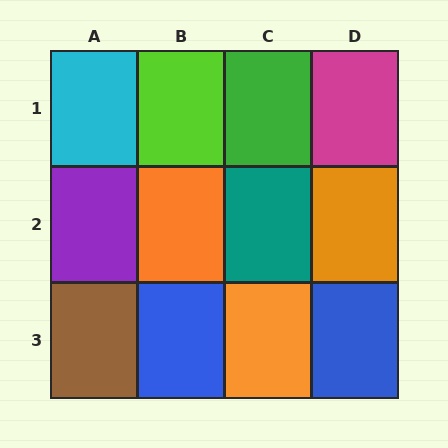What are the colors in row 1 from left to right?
Cyan, lime, green, magenta.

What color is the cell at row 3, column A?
Brown.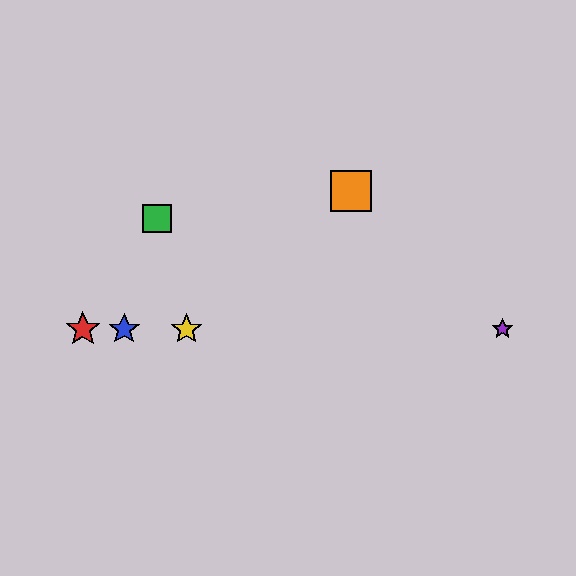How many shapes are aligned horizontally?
4 shapes (the red star, the blue star, the yellow star, the purple star) are aligned horizontally.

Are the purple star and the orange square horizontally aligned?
No, the purple star is at y≈329 and the orange square is at y≈191.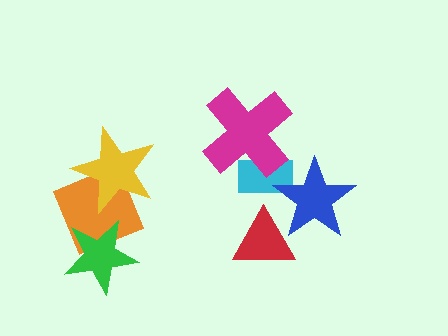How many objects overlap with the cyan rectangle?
2 objects overlap with the cyan rectangle.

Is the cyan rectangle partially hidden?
Yes, it is partially covered by another shape.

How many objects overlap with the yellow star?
1 object overlaps with the yellow star.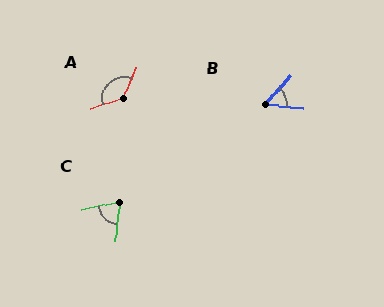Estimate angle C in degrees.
Approximately 72 degrees.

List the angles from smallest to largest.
B (56°), C (72°), A (131°).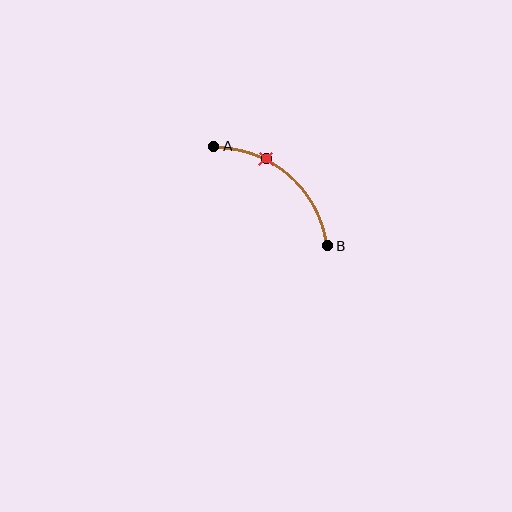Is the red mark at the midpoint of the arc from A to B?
No. The red mark lies on the arc but is closer to endpoint A. The arc midpoint would be at the point on the curve equidistant along the arc from both A and B.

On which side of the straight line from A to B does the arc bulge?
The arc bulges above and to the right of the straight line connecting A and B.